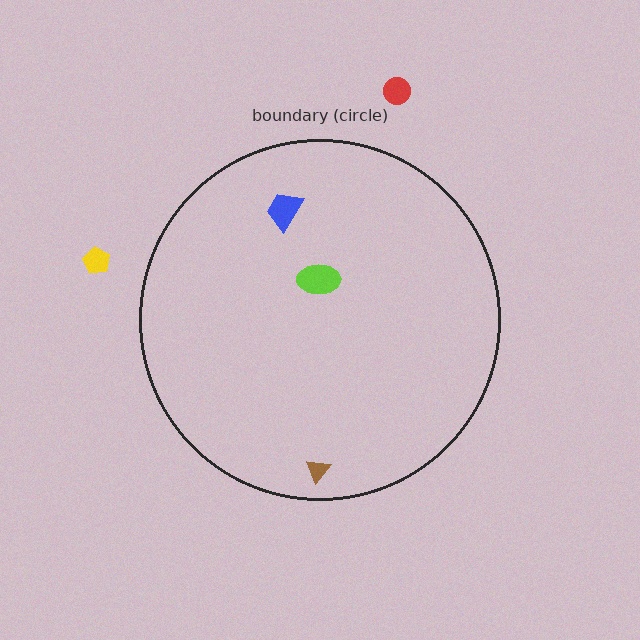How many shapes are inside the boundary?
3 inside, 2 outside.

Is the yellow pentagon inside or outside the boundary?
Outside.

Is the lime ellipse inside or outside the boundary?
Inside.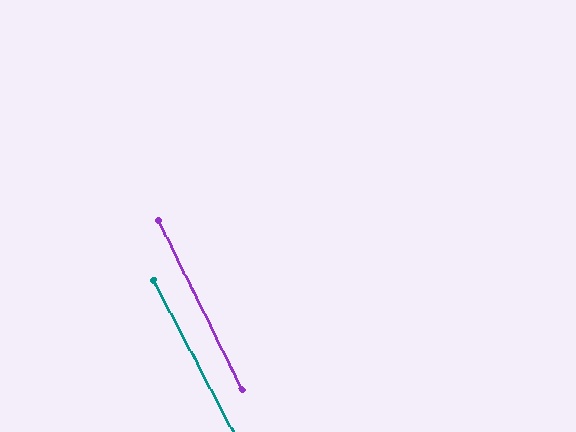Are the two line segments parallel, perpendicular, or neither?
Parallel — their directions differ by only 1.4°.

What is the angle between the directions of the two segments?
Approximately 1 degree.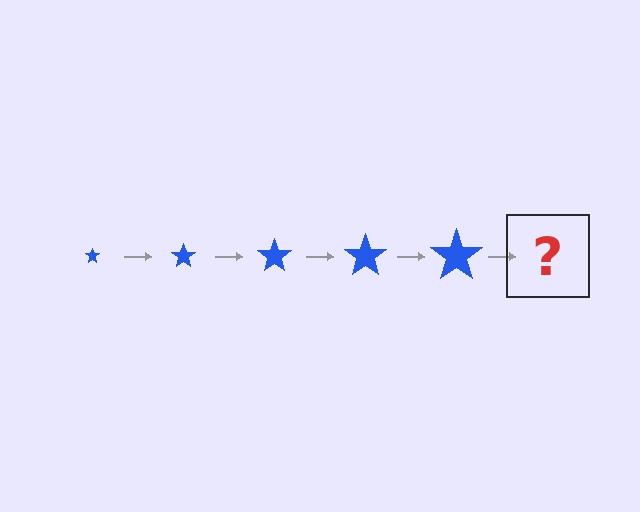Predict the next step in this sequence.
The next step is a blue star, larger than the previous one.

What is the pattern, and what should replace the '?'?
The pattern is that the star gets progressively larger each step. The '?' should be a blue star, larger than the previous one.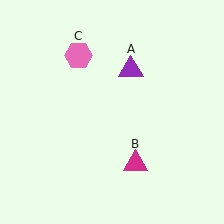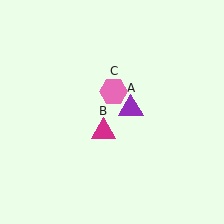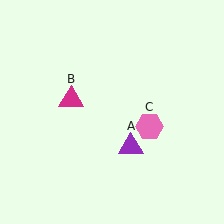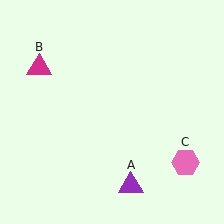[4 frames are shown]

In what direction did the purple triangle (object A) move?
The purple triangle (object A) moved down.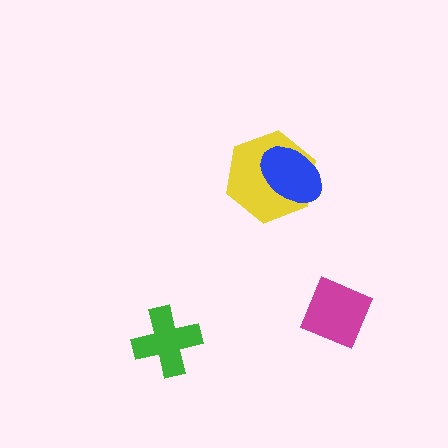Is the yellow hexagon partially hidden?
Yes, it is partially covered by another shape.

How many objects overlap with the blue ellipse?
1 object overlaps with the blue ellipse.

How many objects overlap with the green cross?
0 objects overlap with the green cross.